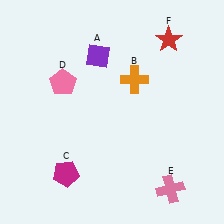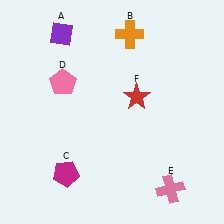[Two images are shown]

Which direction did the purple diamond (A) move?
The purple diamond (A) moved left.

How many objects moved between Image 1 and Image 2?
3 objects moved between the two images.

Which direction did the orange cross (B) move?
The orange cross (B) moved up.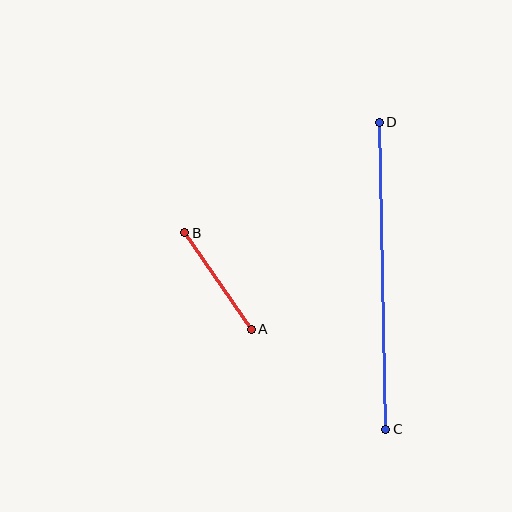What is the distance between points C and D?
The distance is approximately 307 pixels.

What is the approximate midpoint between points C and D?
The midpoint is at approximately (382, 276) pixels.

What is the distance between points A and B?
The distance is approximately 117 pixels.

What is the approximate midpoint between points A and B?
The midpoint is at approximately (218, 281) pixels.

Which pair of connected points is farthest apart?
Points C and D are farthest apart.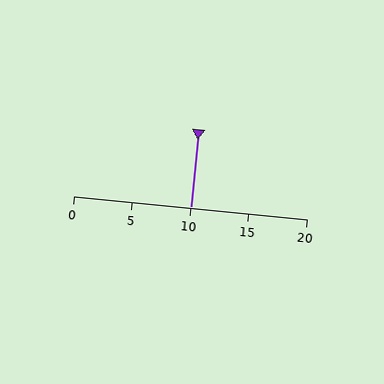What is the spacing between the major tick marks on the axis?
The major ticks are spaced 5 apart.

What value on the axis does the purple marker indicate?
The marker indicates approximately 10.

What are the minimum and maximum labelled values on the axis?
The axis runs from 0 to 20.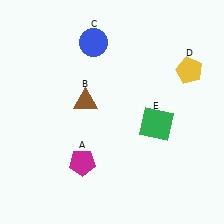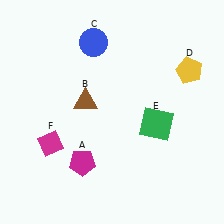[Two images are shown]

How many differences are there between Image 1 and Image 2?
There is 1 difference between the two images.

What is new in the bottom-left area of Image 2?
A magenta diamond (F) was added in the bottom-left area of Image 2.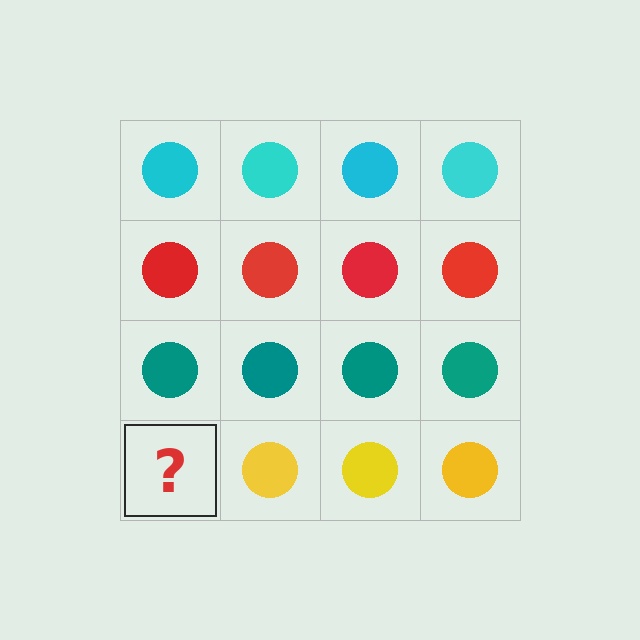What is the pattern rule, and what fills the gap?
The rule is that each row has a consistent color. The gap should be filled with a yellow circle.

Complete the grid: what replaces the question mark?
The question mark should be replaced with a yellow circle.